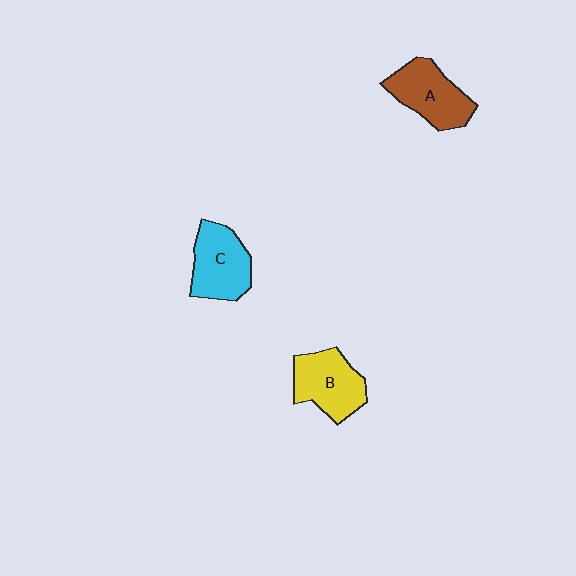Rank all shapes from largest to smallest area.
From largest to smallest: B (yellow), C (cyan), A (brown).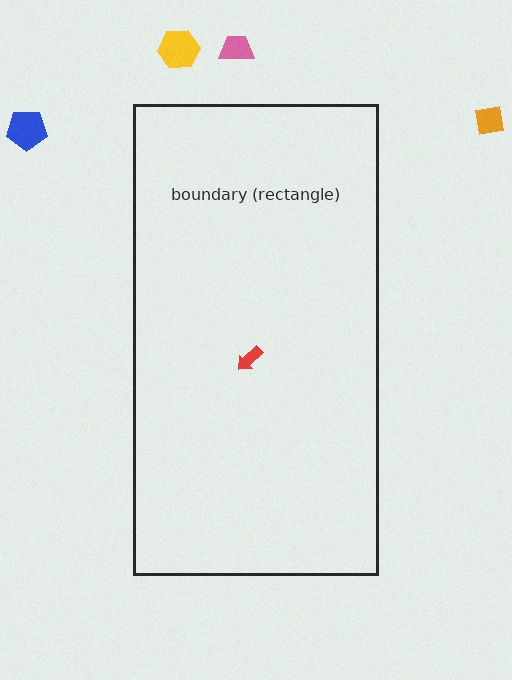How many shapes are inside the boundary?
1 inside, 4 outside.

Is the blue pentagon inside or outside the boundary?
Outside.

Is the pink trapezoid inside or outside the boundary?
Outside.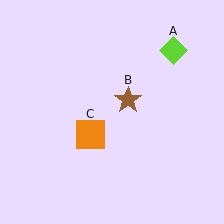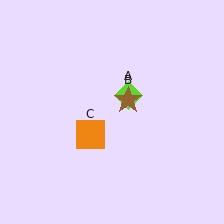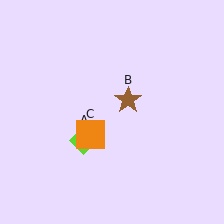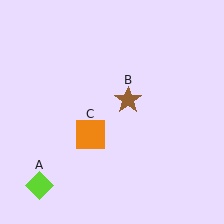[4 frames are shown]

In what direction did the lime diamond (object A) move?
The lime diamond (object A) moved down and to the left.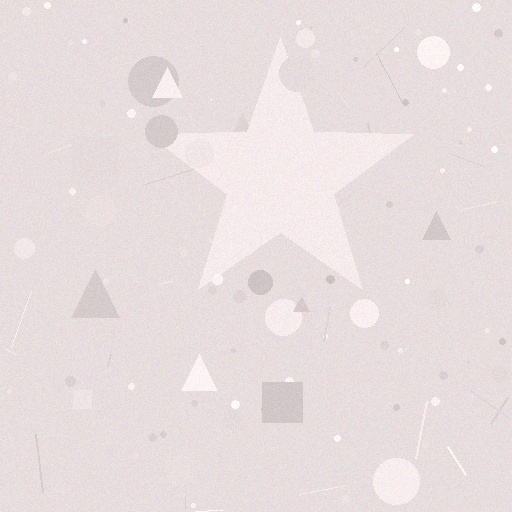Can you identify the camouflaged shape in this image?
The camouflaged shape is a star.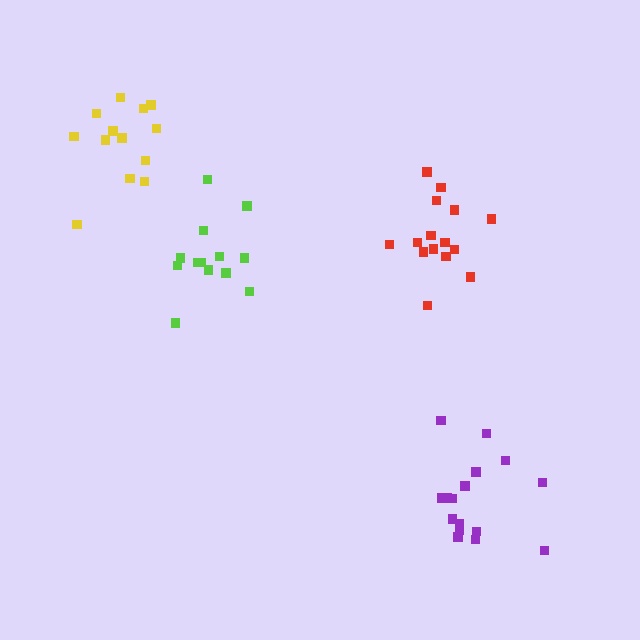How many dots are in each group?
Group 1: 13 dots, Group 2: 16 dots, Group 3: 15 dots, Group 4: 13 dots (57 total).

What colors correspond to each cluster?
The clusters are colored: lime, purple, red, yellow.